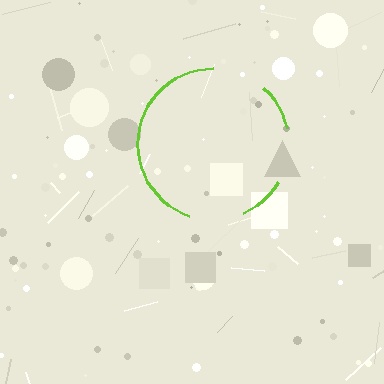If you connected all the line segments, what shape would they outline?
They would outline a circle.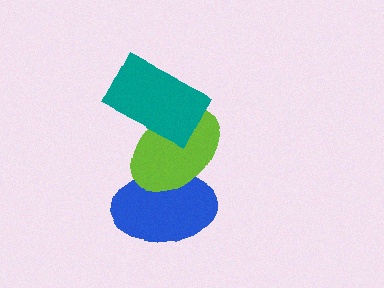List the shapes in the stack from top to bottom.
From top to bottom: the teal rectangle, the lime ellipse, the blue ellipse.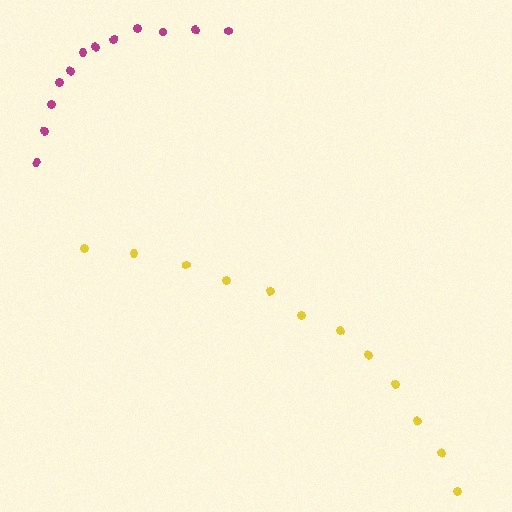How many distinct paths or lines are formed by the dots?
There are 2 distinct paths.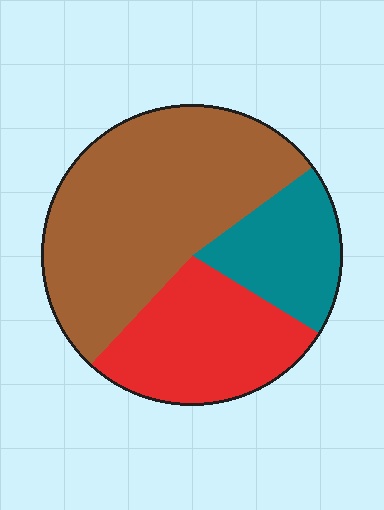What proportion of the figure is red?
Red takes up about one quarter (1/4) of the figure.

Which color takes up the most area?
Brown, at roughly 55%.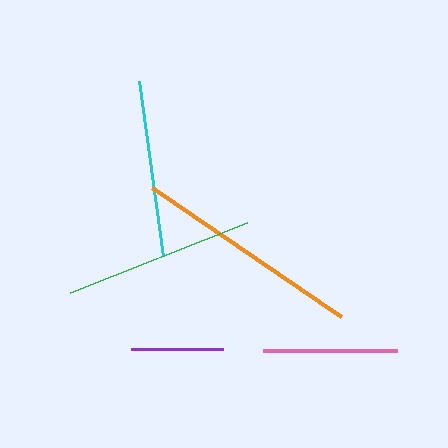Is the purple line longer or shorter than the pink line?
The pink line is longer than the purple line.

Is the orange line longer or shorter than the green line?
The orange line is longer than the green line.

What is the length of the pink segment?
The pink segment is approximately 134 pixels long.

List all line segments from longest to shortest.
From longest to shortest: orange, green, cyan, pink, purple.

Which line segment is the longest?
The orange line is the longest at approximately 228 pixels.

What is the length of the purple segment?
The purple segment is approximately 92 pixels long.